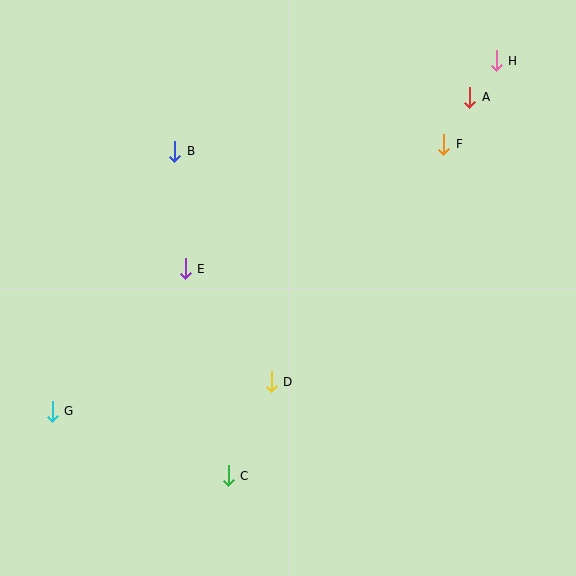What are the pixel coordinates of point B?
Point B is at (175, 151).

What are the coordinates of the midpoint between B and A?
The midpoint between B and A is at (322, 124).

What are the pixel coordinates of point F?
Point F is at (444, 144).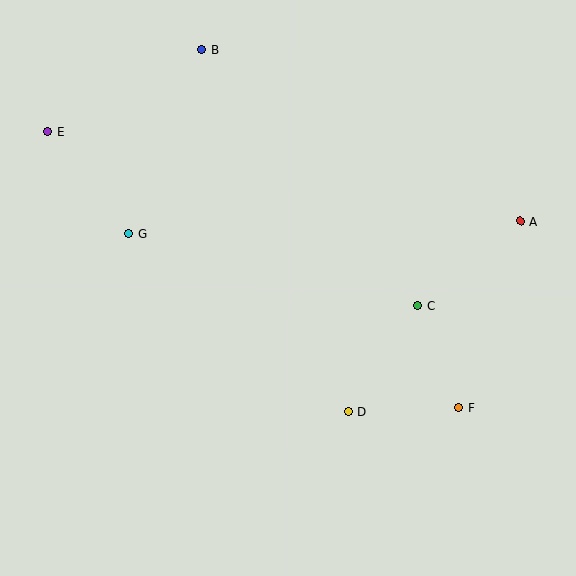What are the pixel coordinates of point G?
Point G is at (129, 234).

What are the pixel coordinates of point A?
Point A is at (520, 221).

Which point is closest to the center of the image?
Point C at (418, 306) is closest to the center.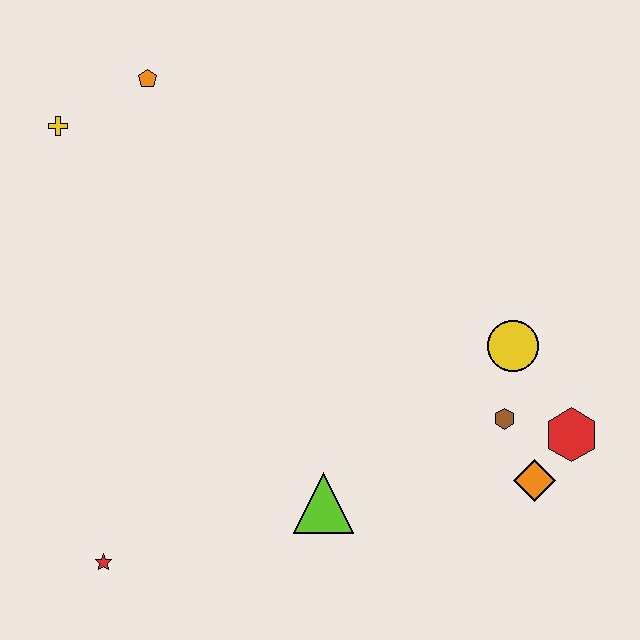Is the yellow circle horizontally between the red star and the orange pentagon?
No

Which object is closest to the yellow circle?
The brown hexagon is closest to the yellow circle.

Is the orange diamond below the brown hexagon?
Yes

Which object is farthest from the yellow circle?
The yellow cross is farthest from the yellow circle.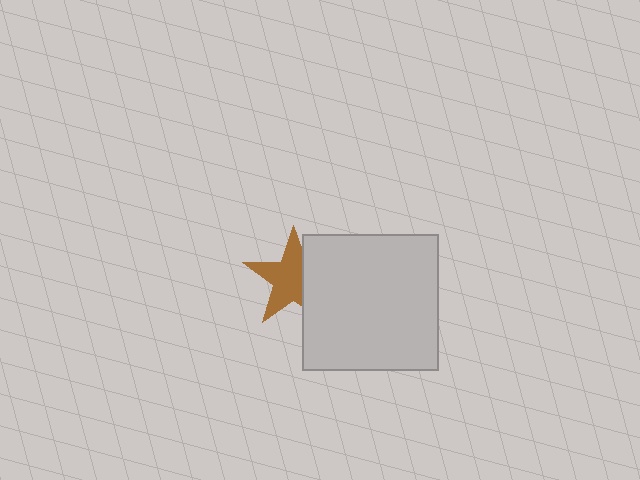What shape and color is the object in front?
The object in front is a light gray square.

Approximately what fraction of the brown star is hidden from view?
Roughly 35% of the brown star is hidden behind the light gray square.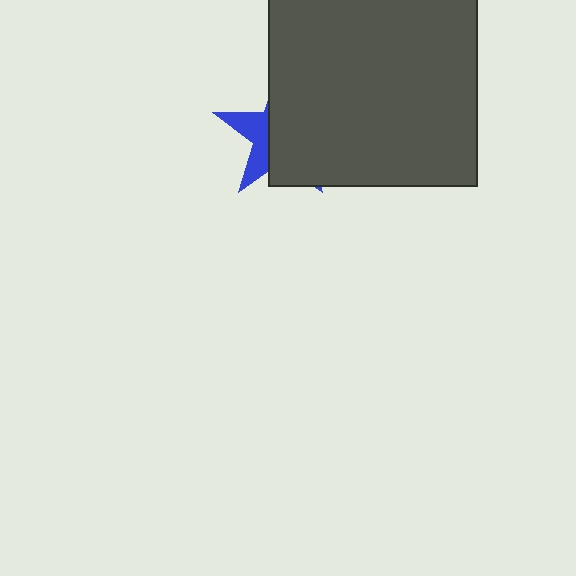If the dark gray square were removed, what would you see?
You would see the complete blue star.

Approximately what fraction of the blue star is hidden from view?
Roughly 68% of the blue star is hidden behind the dark gray square.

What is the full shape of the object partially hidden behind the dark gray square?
The partially hidden object is a blue star.